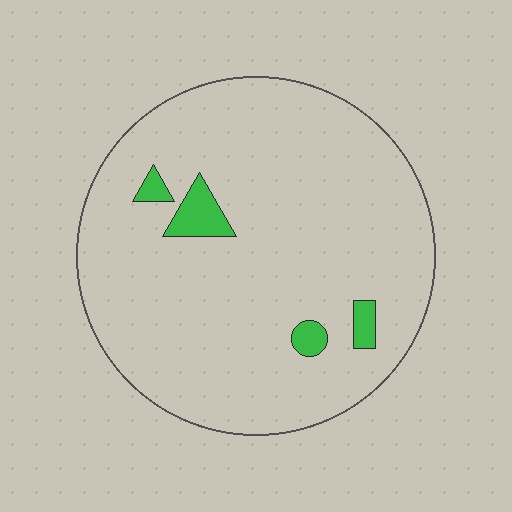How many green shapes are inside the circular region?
4.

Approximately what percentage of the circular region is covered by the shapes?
Approximately 5%.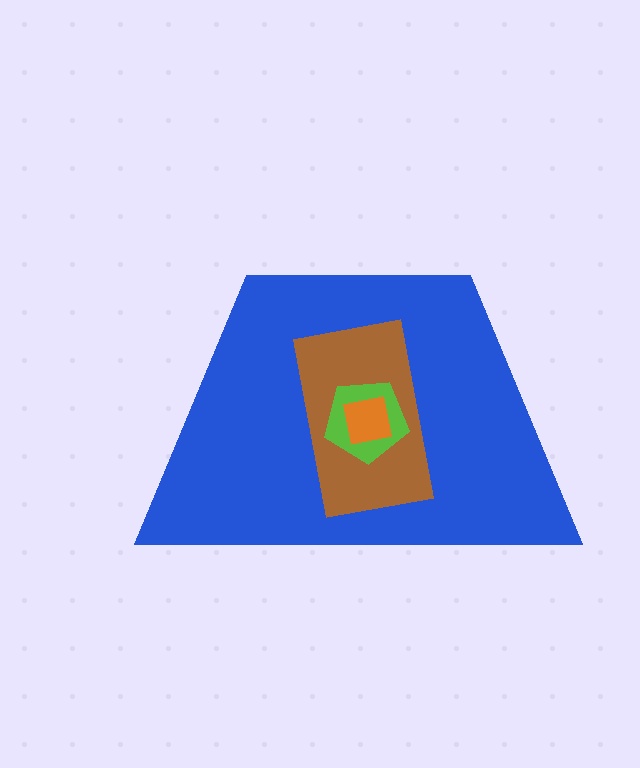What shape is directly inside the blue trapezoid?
The brown rectangle.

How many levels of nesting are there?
4.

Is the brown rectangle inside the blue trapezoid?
Yes.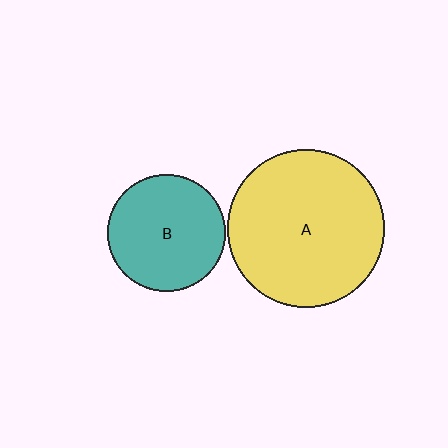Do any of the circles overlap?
No, none of the circles overlap.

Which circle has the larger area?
Circle A (yellow).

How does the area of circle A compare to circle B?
Approximately 1.8 times.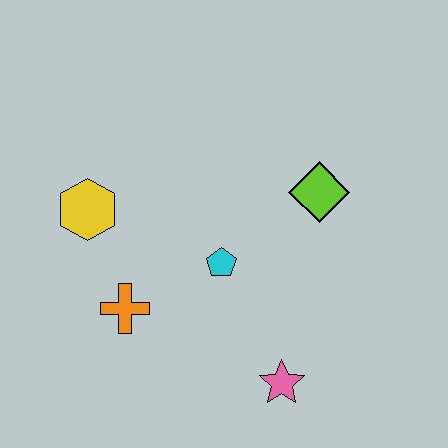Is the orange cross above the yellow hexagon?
No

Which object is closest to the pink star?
The cyan pentagon is closest to the pink star.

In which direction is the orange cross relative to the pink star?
The orange cross is to the left of the pink star.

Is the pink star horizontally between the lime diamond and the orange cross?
Yes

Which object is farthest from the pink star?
The yellow hexagon is farthest from the pink star.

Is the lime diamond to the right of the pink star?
Yes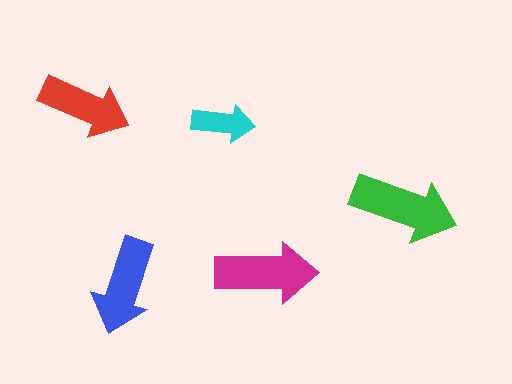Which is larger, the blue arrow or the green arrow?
The green one.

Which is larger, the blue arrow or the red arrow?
The blue one.